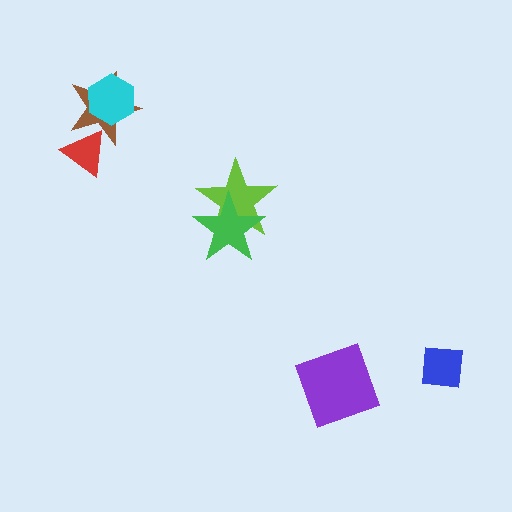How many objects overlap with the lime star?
1 object overlaps with the lime star.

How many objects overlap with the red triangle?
1 object overlaps with the red triangle.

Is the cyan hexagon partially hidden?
No, no other shape covers it.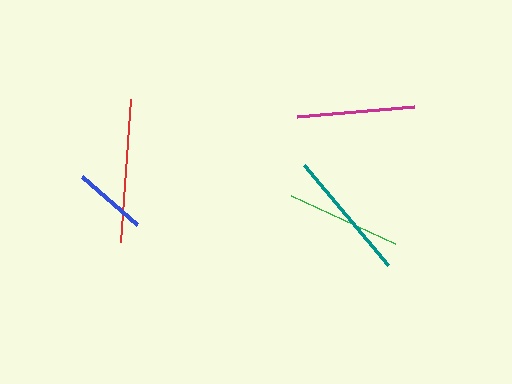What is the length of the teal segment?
The teal segment is approximately 130 pixels long.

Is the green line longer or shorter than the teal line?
The teal line is longer than the green line.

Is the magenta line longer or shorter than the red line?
The red line is longer than the magenta line.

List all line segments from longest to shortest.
From longest to shortest: red, teal, magenta, green, blue.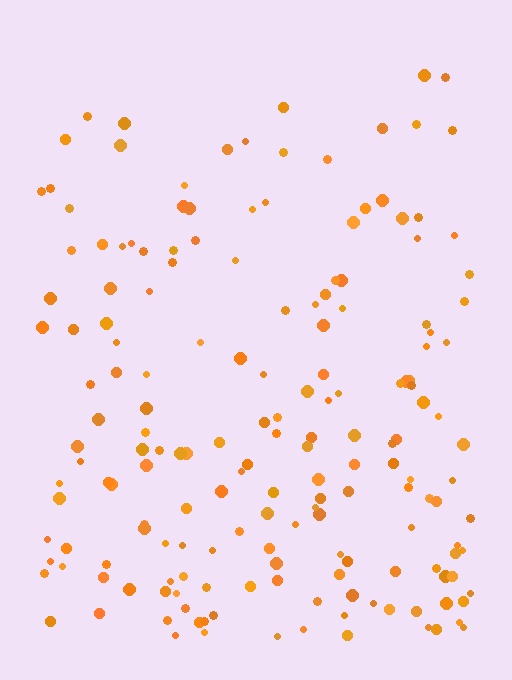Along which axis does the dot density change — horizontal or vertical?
Vertical.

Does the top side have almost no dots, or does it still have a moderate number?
Still a moderate number, just noticeably fewer than the bottom.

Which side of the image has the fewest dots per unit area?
The top.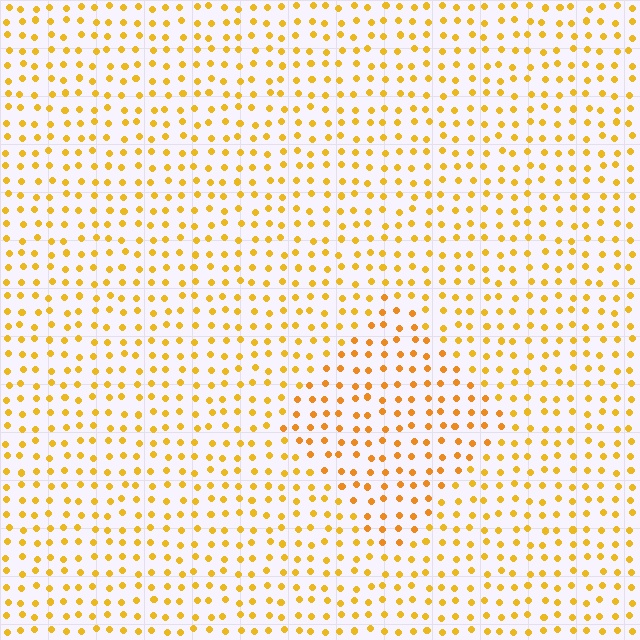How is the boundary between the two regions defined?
The boundary is defined purely by a slight shift in hue (about 14 degrees). Spacing, size, and orientation are identical on both sides.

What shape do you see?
I see a diamond.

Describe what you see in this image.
The image is filled with small yellow elements in a uniform arrangement. A diamond-shaped region is visible where the elements are tinted to a slightly different hue, forming a subtle color boundary.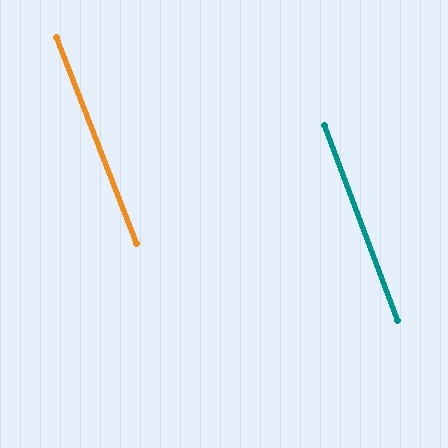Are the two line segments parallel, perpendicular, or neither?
Parallel — their directions differ by only 0.5°.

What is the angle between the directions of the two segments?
Approximately 1 degree.